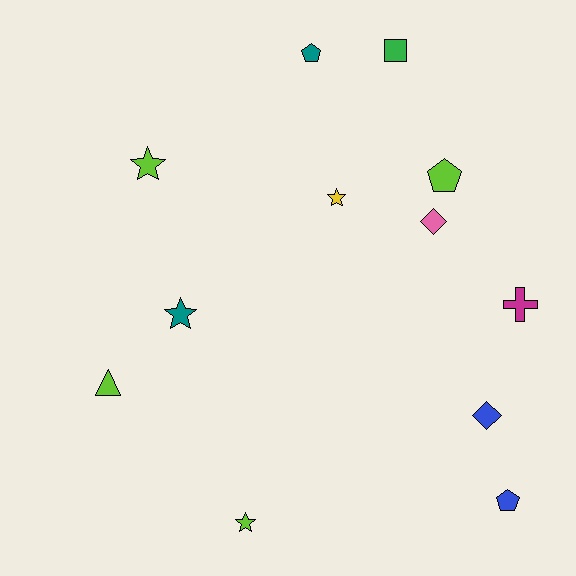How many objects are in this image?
There are 12 objects.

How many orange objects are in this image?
There are no orange objects.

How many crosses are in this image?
There is 1 cross.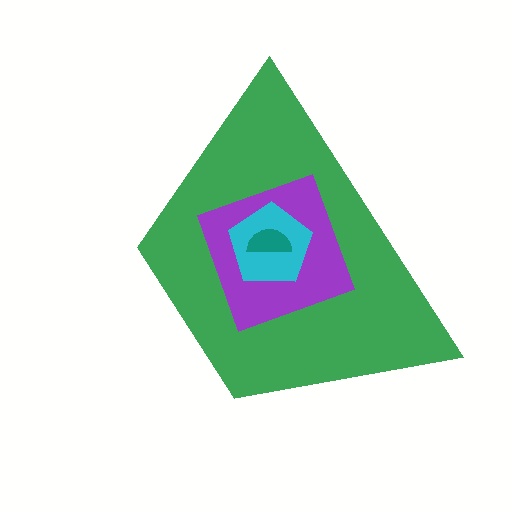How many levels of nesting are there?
4.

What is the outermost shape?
The green trapezoid.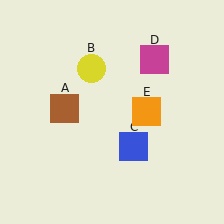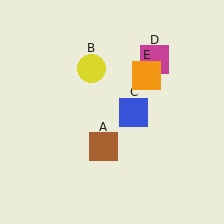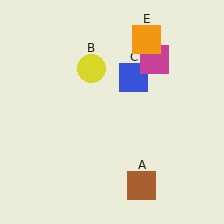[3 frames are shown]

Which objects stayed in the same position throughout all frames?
Yellow circle (object B) and magenta square (object D) remained stationary.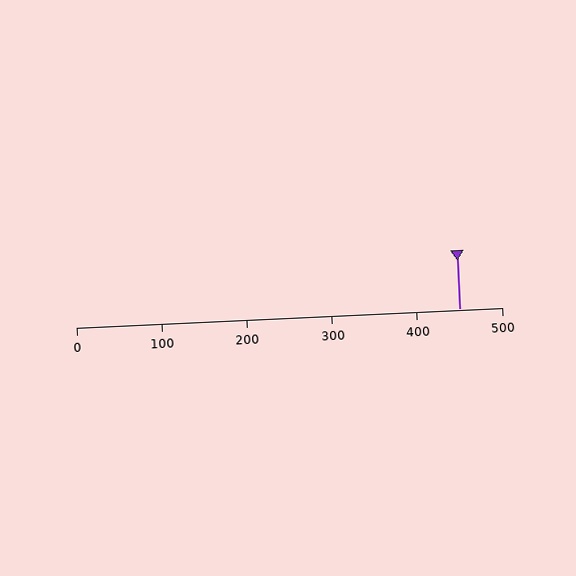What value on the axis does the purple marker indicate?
The marker indicates approximately 450.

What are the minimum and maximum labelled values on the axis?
The axis runs from 0 to 500.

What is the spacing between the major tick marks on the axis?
The major ticks are spaced 100 apart.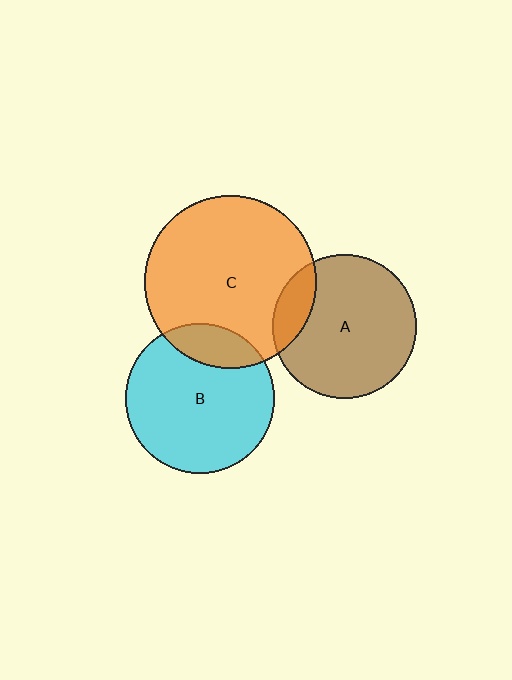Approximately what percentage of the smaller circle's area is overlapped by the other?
Approximately 15%.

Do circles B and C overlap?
Yes.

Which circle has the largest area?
Circle C (orange).